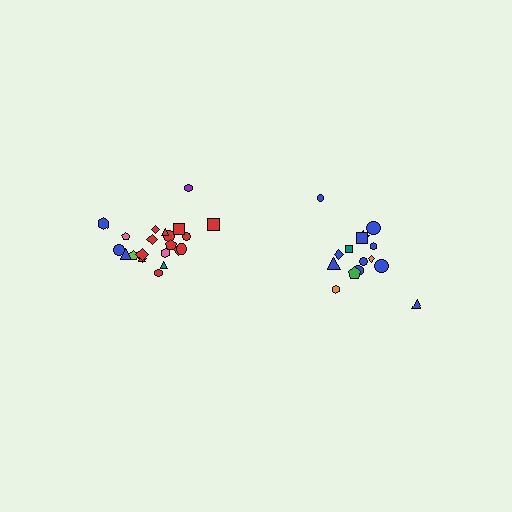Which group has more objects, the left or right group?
The left group.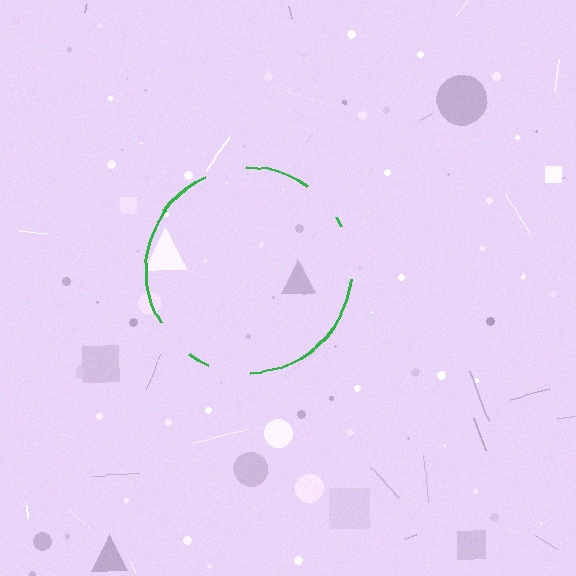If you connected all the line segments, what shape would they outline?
They would outline a circle.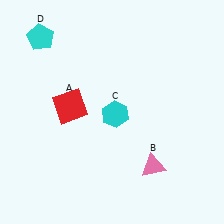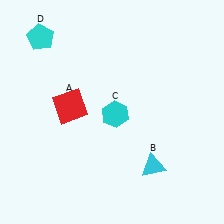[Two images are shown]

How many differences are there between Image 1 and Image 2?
There is 1 difference between the two images.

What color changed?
The triangle (B) changed from pink in Image 1 to cyan in Image 2.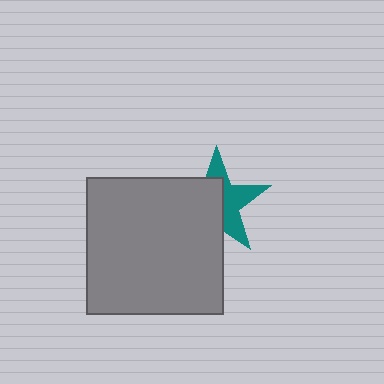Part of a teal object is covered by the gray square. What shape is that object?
It is a star.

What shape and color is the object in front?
The object in front is a gray square.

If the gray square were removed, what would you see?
You would see the complete teal star.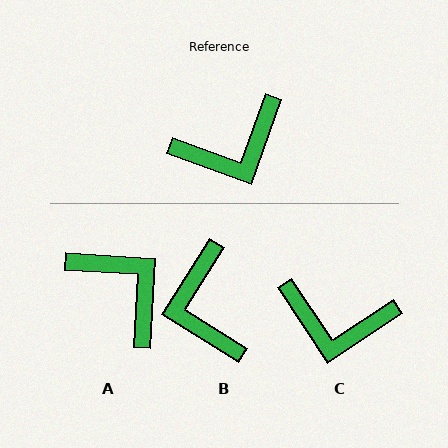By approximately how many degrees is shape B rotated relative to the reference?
Approximately 103 degrees clockwise.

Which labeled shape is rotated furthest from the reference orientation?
A, about 106 degrees away.